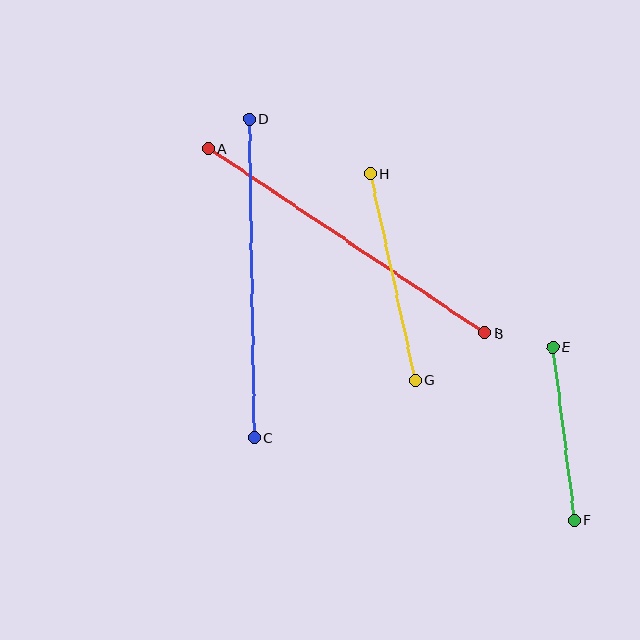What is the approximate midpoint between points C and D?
The midpoint is at approximately (252, 278) pixels.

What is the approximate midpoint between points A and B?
The midpoint is at approximately (346, 241) pixels.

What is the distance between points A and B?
The distance is approximately 332 pixels.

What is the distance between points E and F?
The distance is approximately 175 pixels.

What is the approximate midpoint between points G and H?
The midpoint is at approximately (393, 277) pixels.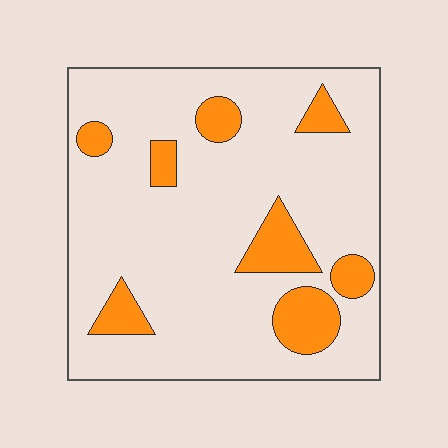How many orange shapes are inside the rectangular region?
8.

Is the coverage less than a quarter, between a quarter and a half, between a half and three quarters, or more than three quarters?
Less than a quarter.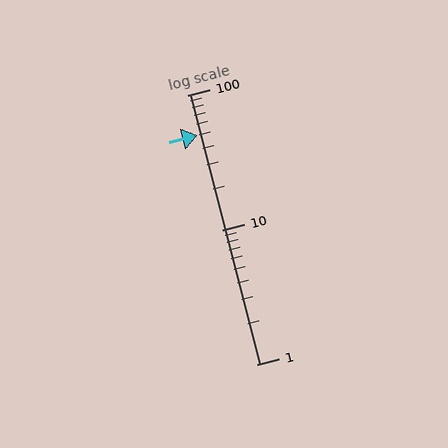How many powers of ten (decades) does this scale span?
The scale spans 2 decades, from 1 to 100.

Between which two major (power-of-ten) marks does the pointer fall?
The pointer is between 10 and 100.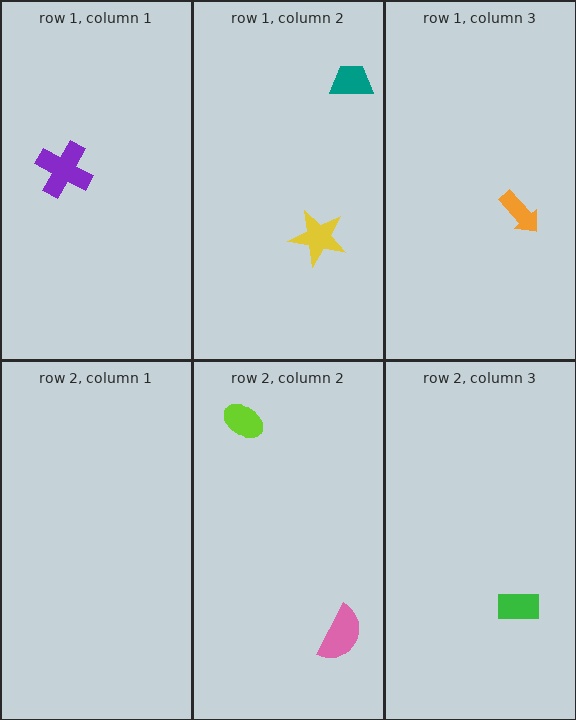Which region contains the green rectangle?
The row 2, column 3 region.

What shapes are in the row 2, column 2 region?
The lime ellipse, the pink semicircle.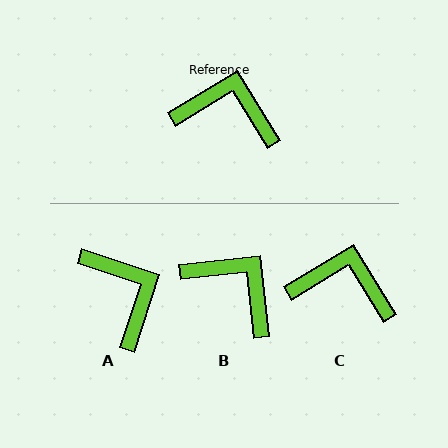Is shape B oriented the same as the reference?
No, it is off by about 25 degrees.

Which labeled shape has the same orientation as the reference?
C.